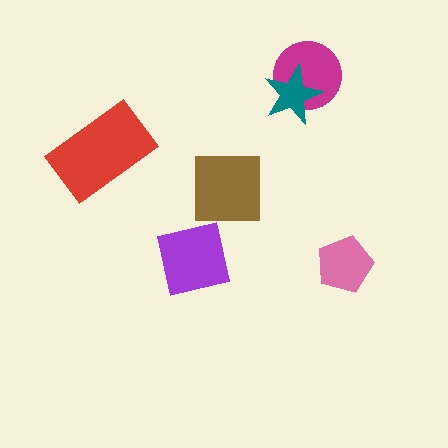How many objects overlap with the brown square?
0 objects overlap with the brown square.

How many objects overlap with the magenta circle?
1 object overlaps with the magenta circle.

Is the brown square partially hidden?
No, no other shape covers it.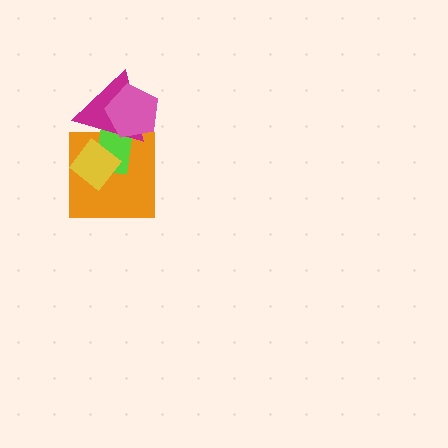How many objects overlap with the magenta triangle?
4 objects overlap with the magenta triangle.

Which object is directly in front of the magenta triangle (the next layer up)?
The yellow diamond is directly in front of the magenta triangle.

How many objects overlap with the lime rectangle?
4 objects overlap with the lime rectangle.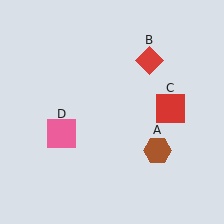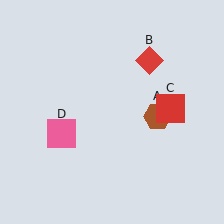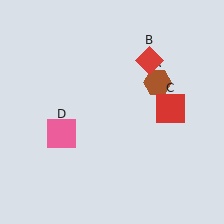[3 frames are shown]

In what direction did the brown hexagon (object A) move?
The brown hexagon (object A) moved up.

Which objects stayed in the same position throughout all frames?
Red diamond (object B) and red square (object C) and pink square (object D) remained stationary.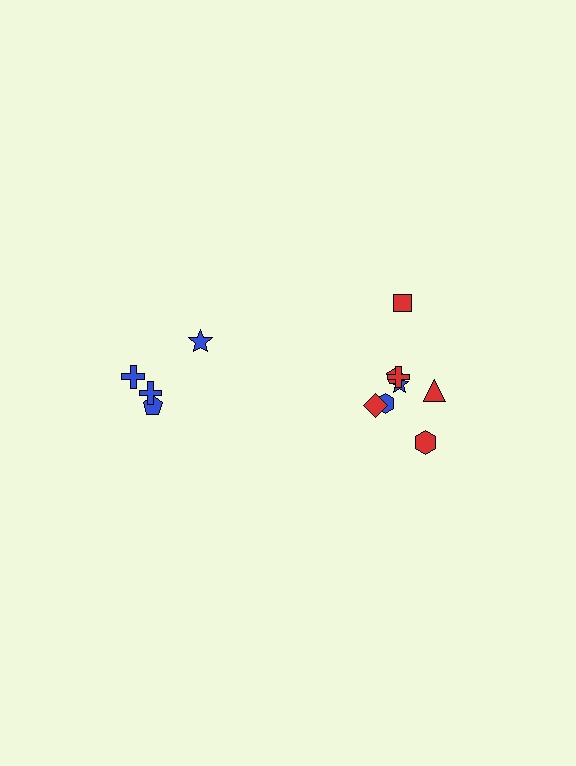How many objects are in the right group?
There are 8 objects.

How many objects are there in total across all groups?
There are 12 objects.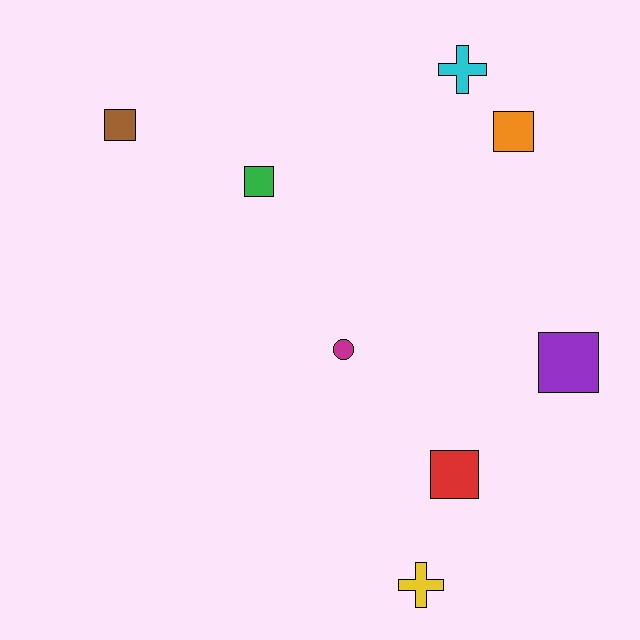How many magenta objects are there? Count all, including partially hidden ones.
There is 1 magenta object.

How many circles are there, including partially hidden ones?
There is 1 circle.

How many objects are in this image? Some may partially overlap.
There are 8 objects.